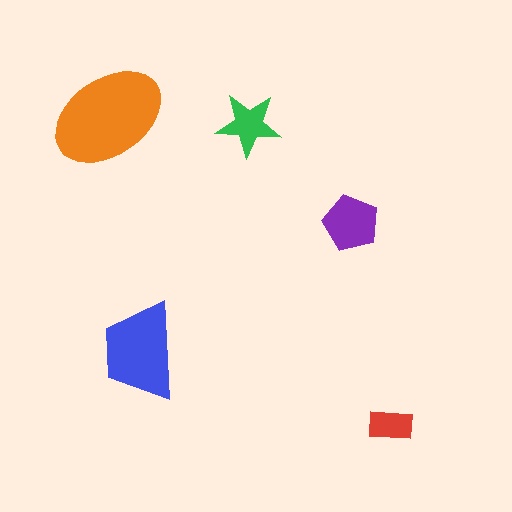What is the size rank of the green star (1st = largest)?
4th.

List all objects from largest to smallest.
The orange ellipse, the blue trapezoid, the purple pentagon, the green star, the red rectangle.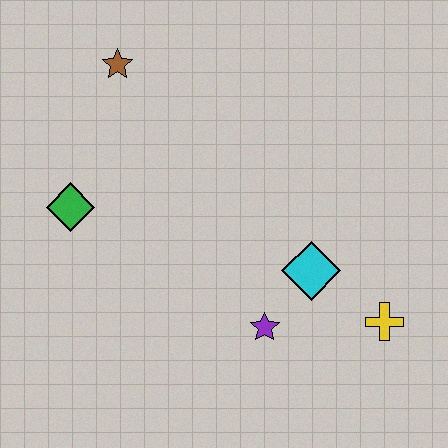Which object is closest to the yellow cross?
The cyan diamond is closest to the yellow cross.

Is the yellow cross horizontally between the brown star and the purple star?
No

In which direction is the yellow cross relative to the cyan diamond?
The yellow cross is to the right of the cyan diamond.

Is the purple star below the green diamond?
Yes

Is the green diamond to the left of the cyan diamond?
Yes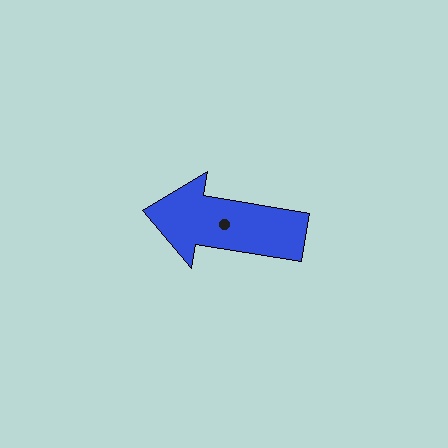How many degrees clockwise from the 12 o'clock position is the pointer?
Approximately 279 degrees.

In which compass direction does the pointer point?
West.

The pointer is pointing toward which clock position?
Roughly 9 o'clock.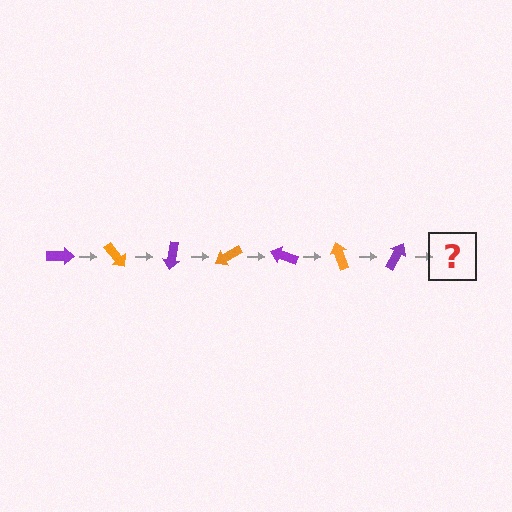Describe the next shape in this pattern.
It should be an orange arrow, rotated 350 degrees from the start.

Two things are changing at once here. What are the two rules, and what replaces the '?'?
The two rules are that it rotates 50 degrees each step and the color cycles through purple and orange. The '?' should be an orange arrow, rotated 350 degrees from the start.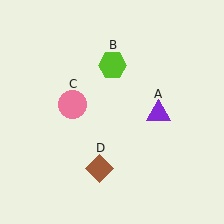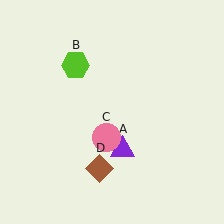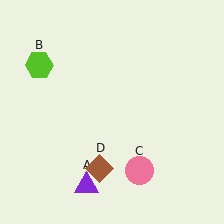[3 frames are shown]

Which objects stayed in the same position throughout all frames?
Brown diamond (object D) remained stationary.